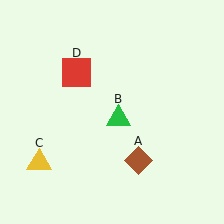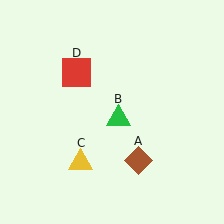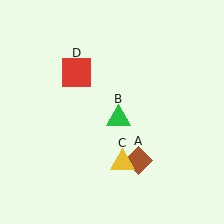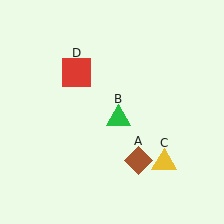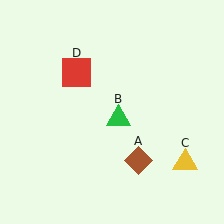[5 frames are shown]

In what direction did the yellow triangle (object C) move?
The yellow triangle (object C) moved right.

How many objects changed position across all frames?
1 object changed position: yellow triangle (object C).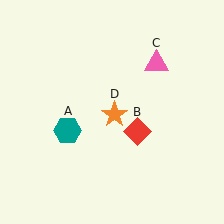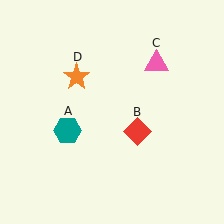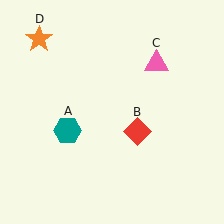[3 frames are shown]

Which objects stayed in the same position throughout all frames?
Teal hexagon (object A) and red diamond (object B) and pink triangle (object C) remained stationary.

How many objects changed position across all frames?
1 object changed position: orange star (object D).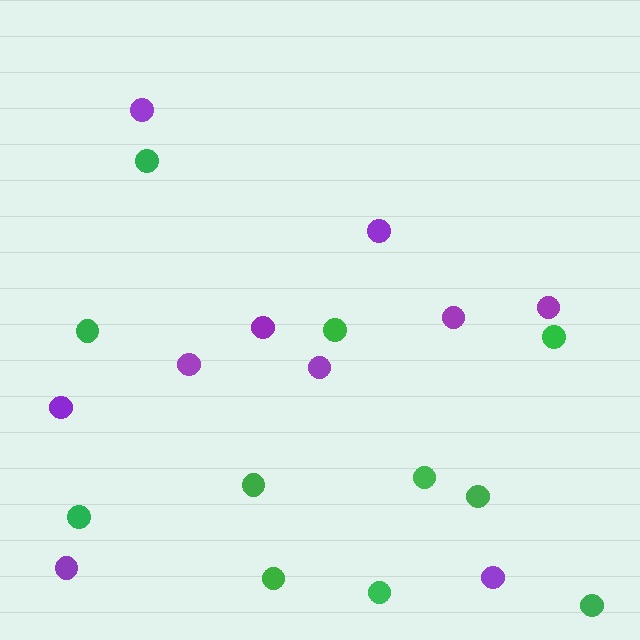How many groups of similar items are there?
There are 2 groups: one group of purple circles (10) and one group of green circles (11).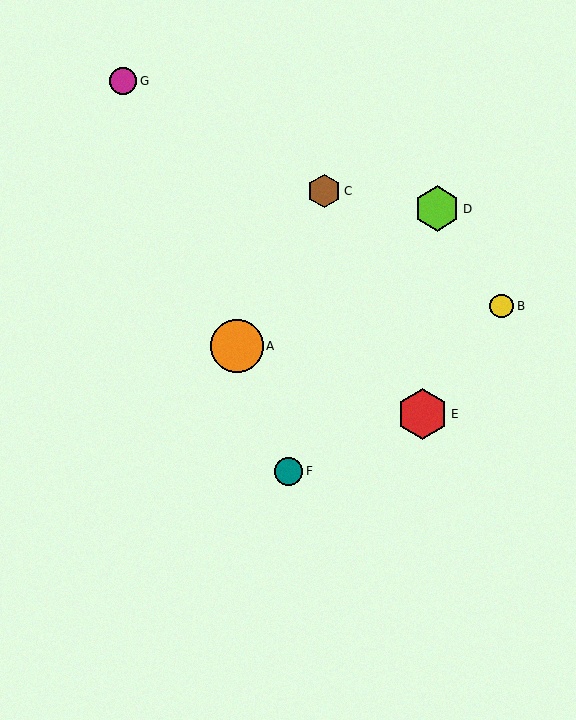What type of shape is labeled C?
Shape C is a brown hexagon.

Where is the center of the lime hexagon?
The center of the lime hexagon is at (437, 209).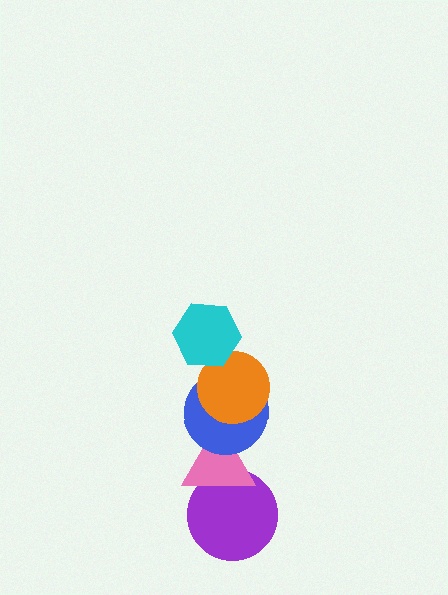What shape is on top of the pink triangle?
The blue circle is on top of the pink triangle.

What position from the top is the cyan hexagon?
The cyan hexagon is 1st from the top.